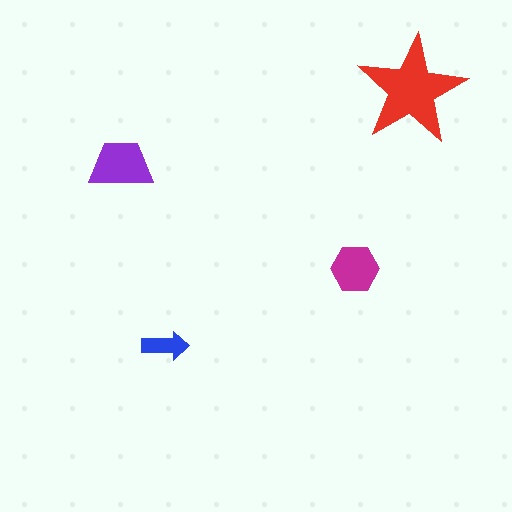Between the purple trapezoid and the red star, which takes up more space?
The red star.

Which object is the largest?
The red star.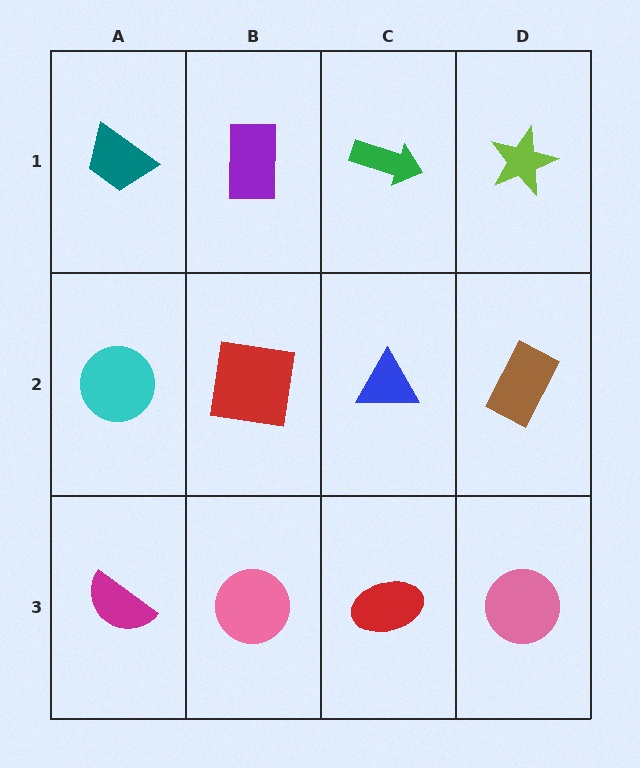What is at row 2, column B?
A red square.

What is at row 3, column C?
A red ellipse.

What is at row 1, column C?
A green arrow.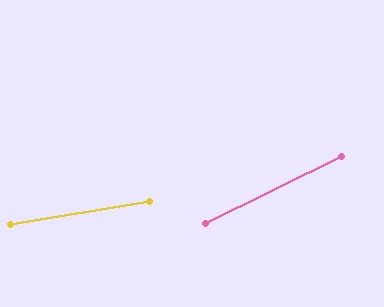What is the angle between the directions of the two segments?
Approximately 17 degrees.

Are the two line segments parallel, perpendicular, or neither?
Neither parallel nor perpendicular — they differ by about 17°.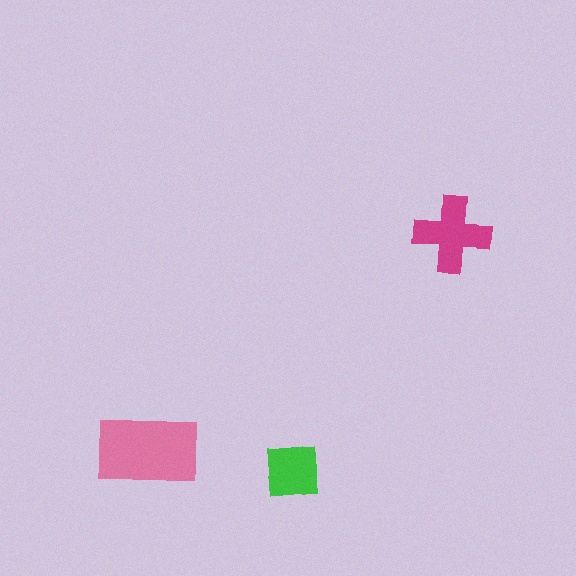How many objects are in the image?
There are 3 objects in the image.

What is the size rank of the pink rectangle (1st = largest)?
1st.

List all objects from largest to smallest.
The pink rectangle, the magenta cross, the green square.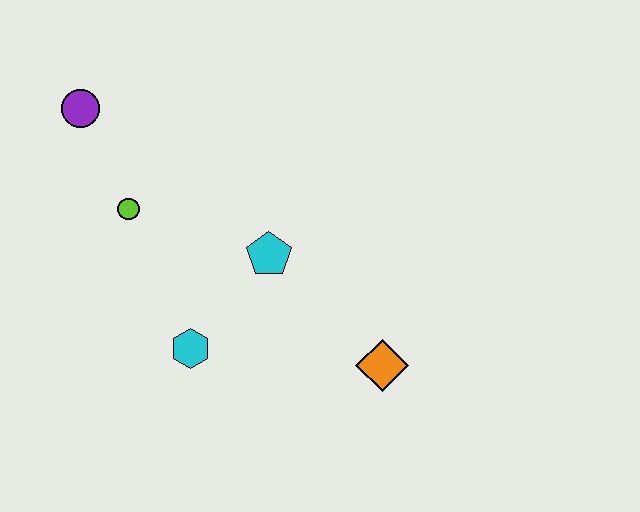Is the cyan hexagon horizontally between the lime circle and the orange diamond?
Yes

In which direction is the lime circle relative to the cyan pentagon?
The lime circle is to the left of the cyan pentagon.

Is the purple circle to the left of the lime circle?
Yes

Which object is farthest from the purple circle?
The orange diamond is farthest from the purple circle.